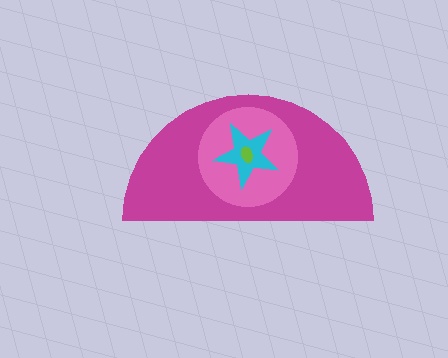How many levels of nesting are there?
4.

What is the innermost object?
The lime ellipse.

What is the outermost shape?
The magenta semicircle.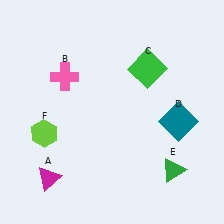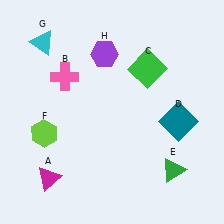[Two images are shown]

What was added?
A cyan triangle (G), a purple hexagon (H) were added in Image 2.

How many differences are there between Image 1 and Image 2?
There are 2 differences between the two images.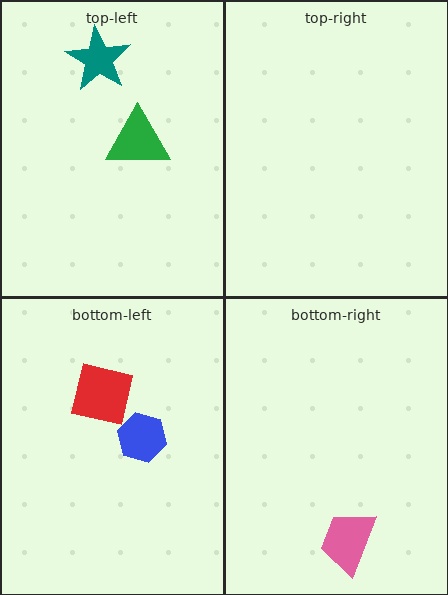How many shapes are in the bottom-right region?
1.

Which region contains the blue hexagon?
The bottom-left region.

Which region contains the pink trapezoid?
The bottom-right region.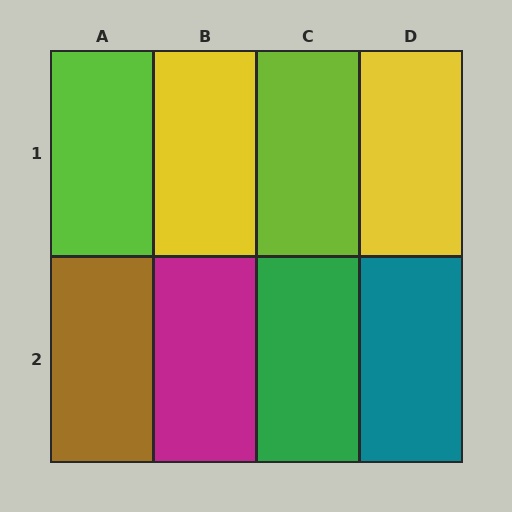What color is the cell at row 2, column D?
Teal.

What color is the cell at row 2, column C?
Green.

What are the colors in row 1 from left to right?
Lime, yellow, lime, yellow.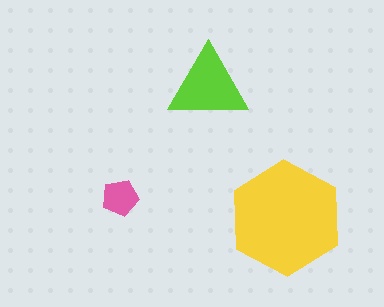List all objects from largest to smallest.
The yellow hexagon, the lime triangle, the pink pentagon.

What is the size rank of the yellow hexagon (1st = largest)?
1st.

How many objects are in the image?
There are 3 objects in the image.